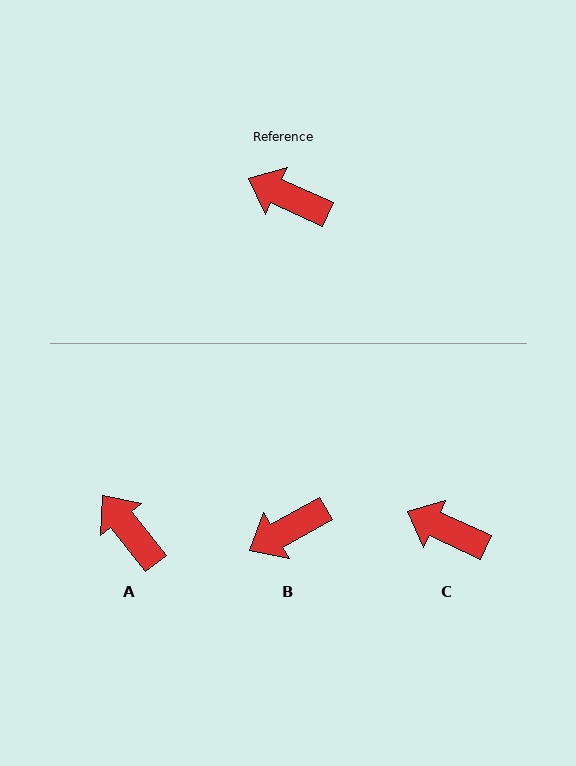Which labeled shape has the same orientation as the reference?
C.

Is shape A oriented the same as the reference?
No, it is off by about 27 degrees.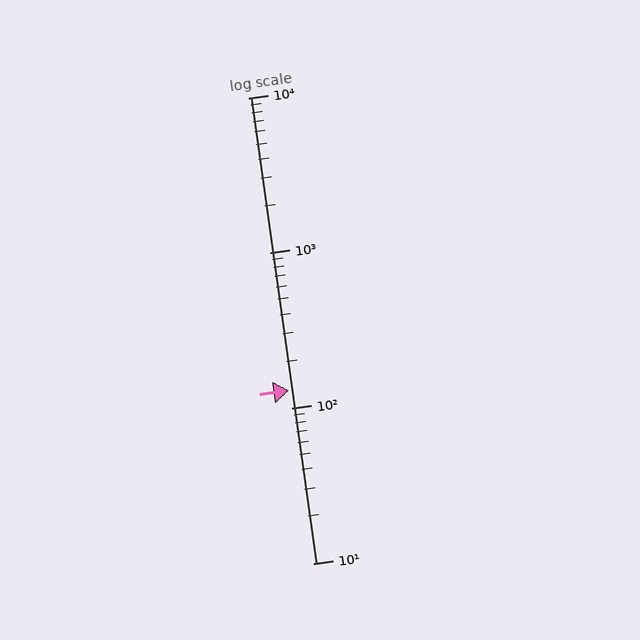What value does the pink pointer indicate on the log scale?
The pointer indicates approximately 130.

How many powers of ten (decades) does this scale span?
The scale spans 3 decades, from 10 to 10000.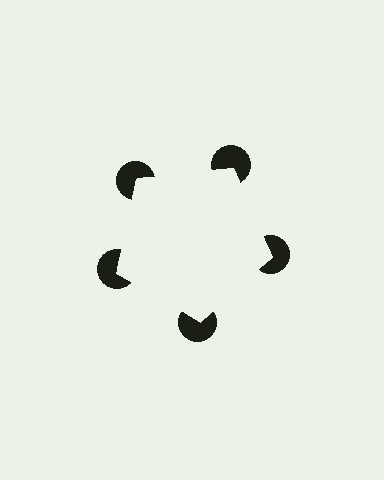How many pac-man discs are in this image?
There are 5 — one at each vertex of the illusory pentagon.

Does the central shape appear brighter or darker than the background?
It typically appears slightly brighter than the background, even though no actual brightness change is drawn.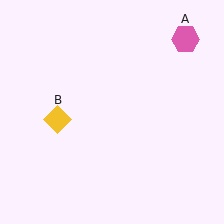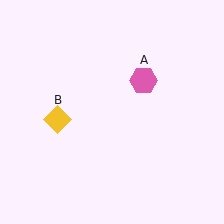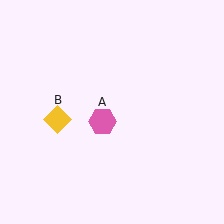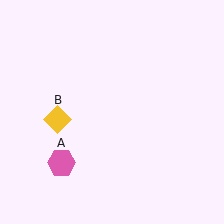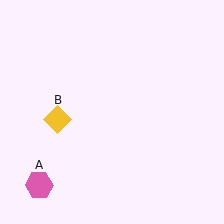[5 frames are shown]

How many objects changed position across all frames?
1 object changed position: pink hexagon (object A).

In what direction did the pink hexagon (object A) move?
The pink hexagon (object A) moved down and to the left.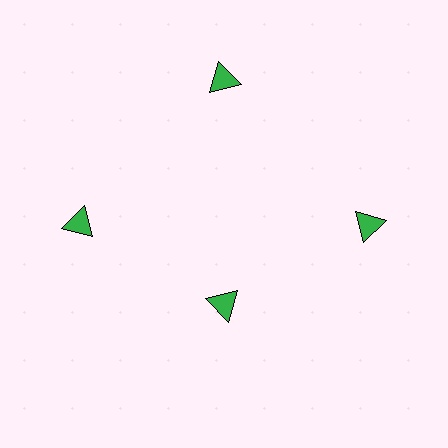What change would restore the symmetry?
The symmetry would be restored by moving it outward, back onto the ring so that all 4 triangles sit at equal angles and equal distance from the center.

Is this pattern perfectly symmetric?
No. The 4 green triangles are arranged in a ring, but one element near the 6 o'clock position is pulled inward toward the center, breaking the 4-fold rotational symmetry.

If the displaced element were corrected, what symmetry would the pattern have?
It would have 4-fold rotational symmetry — the pattern would map onto itself every 90 degrees.